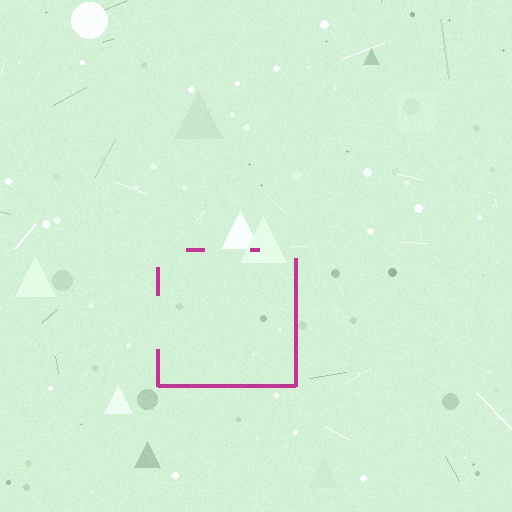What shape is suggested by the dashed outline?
The dashed outline suggests a square.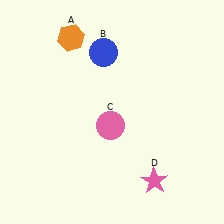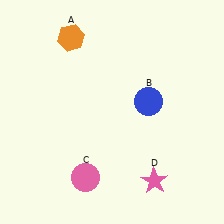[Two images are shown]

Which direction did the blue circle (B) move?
The blue circle (B) moved down.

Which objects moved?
The objects that moved are: the blue circle (B), the pink circle (C).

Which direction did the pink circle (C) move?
The pink circle (C) moved down.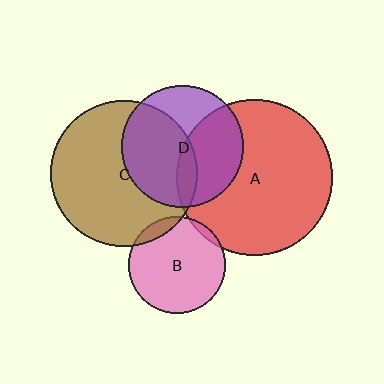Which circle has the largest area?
Circle A (red).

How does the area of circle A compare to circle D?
Approximately 1.6 times.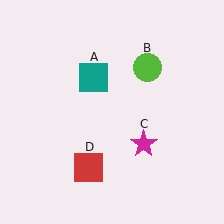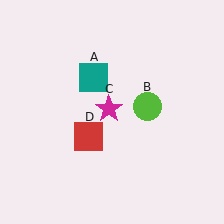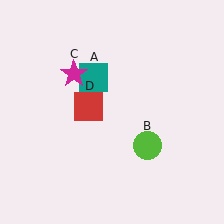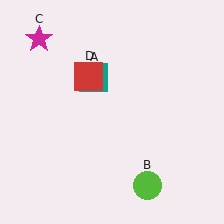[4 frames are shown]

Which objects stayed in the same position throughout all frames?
Teal square (object A) remained stationary.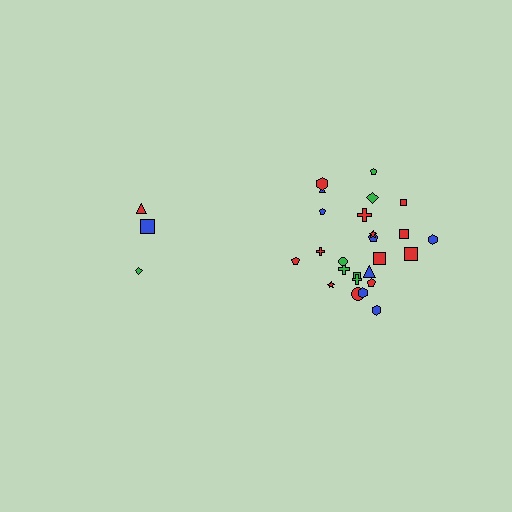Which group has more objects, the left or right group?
The right group.